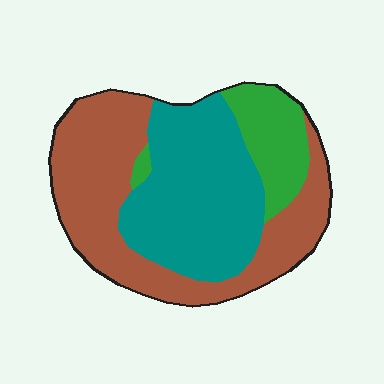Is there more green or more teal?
Teal.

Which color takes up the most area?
Brown, at roughly 45%.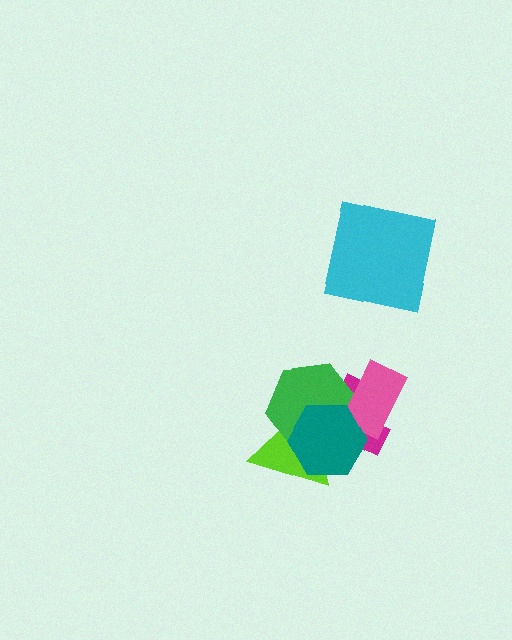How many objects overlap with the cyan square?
0 objects overlap with the cyan square.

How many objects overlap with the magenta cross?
4 objects overlap with the magenta cross.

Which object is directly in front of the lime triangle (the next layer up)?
The magenta cross is directly in front of the lime triangle.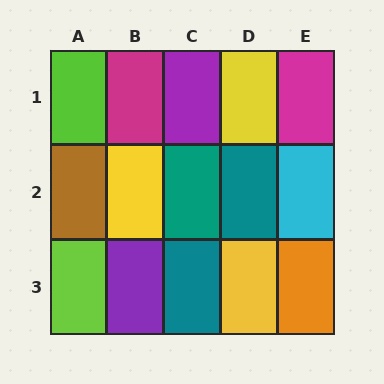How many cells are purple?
2 cells are purple.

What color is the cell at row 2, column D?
Teal.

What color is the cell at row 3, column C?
Teal.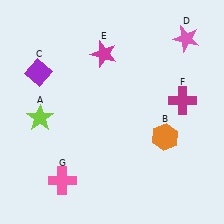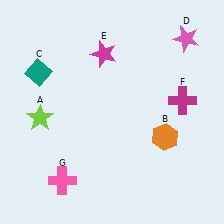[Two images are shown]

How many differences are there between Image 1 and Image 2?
There is 1 difference between the two images.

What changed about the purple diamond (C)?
In Image 1, C is purple. In Image 2, it changed to teal.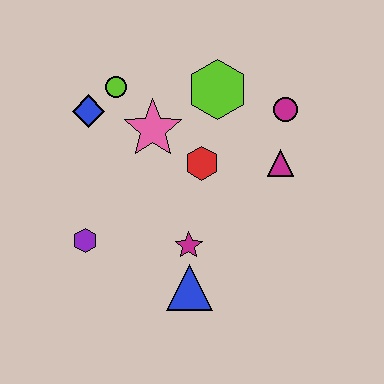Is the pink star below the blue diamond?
Yes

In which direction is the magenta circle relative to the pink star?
The magenta circle is to the right of the pink star.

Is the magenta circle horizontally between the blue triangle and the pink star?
No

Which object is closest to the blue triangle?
The magenta star is closest to the blue triangle.